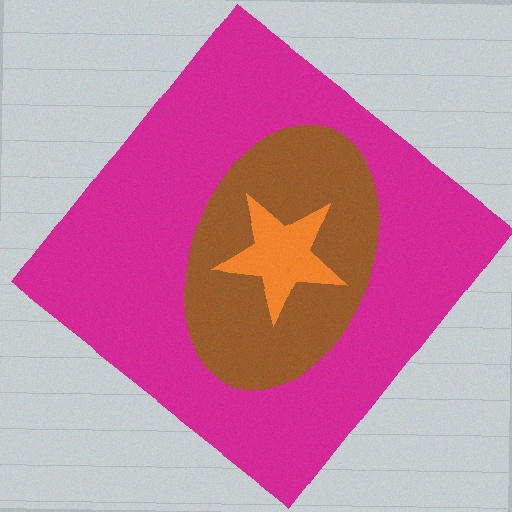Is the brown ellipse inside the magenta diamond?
Yes.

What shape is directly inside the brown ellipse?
The orange star.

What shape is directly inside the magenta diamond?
The brown ellipse.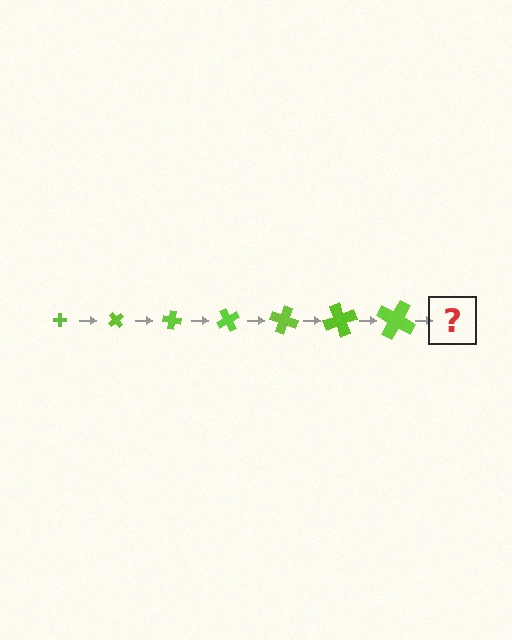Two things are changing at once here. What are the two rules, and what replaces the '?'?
The two rules are that the cross grows larger each step and it rotates 50 degrees each step. The '?' should be a cross, larger than the previous one and rotated 350 degrees from the start.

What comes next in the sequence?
The next element should be a cross, larger than the previous one and rotated 350 degrees from the start.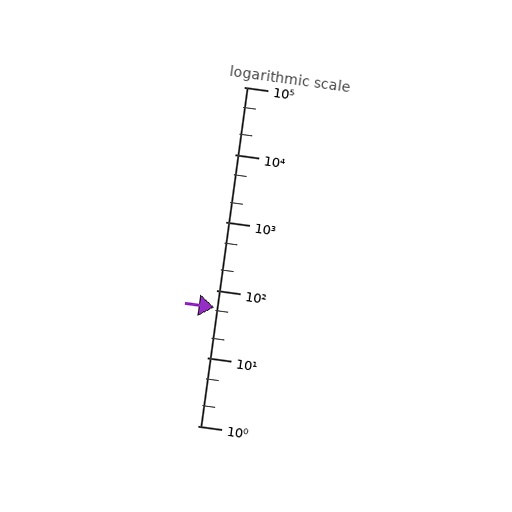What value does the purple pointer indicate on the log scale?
The pointer indicates approximately 55.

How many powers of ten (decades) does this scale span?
The scale spans 5 decades, from 1 to 100000.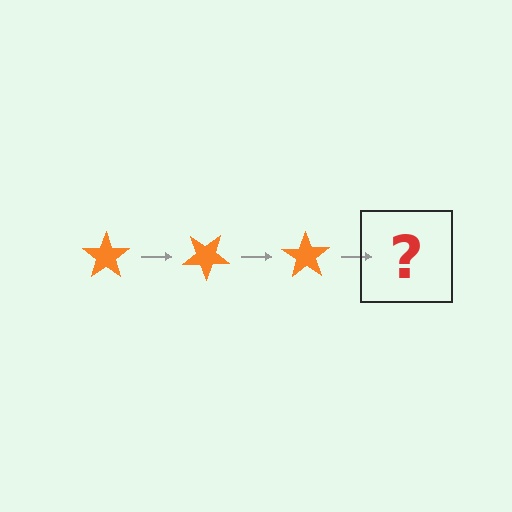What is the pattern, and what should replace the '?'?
The pattern is that the star rotates 35 degrees each step. The '?' should be an orange star rotated 105 degrees.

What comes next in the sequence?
The next element should be an orange star rotated 105 degrees.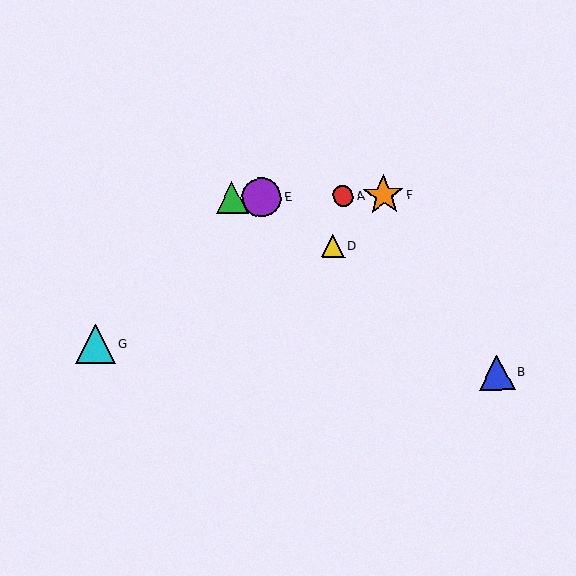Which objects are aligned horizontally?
Objects A, C, E, F are aligned horizontally.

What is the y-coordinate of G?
Object G is at y≈344.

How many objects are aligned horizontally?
4 objects (A, C, E, F) are aligned horizontally.